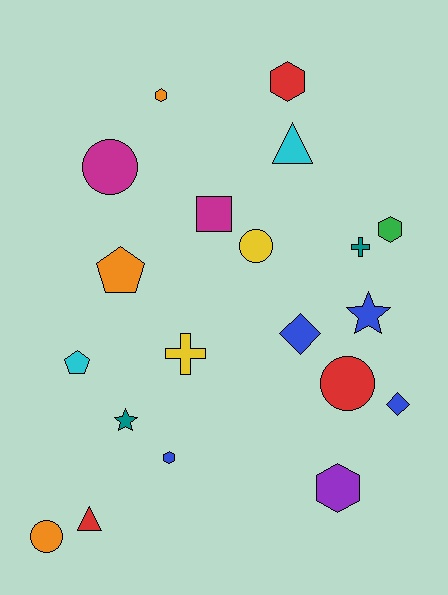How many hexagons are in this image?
There are 5 hexagons.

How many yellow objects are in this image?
There are 2 yellow objects.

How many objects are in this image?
There are 20 objects.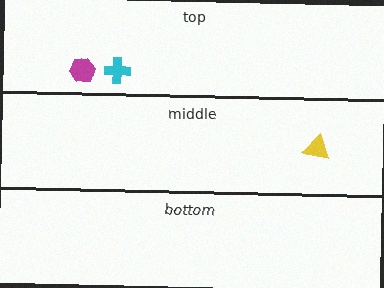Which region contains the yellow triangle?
The middle region.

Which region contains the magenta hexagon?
The top region.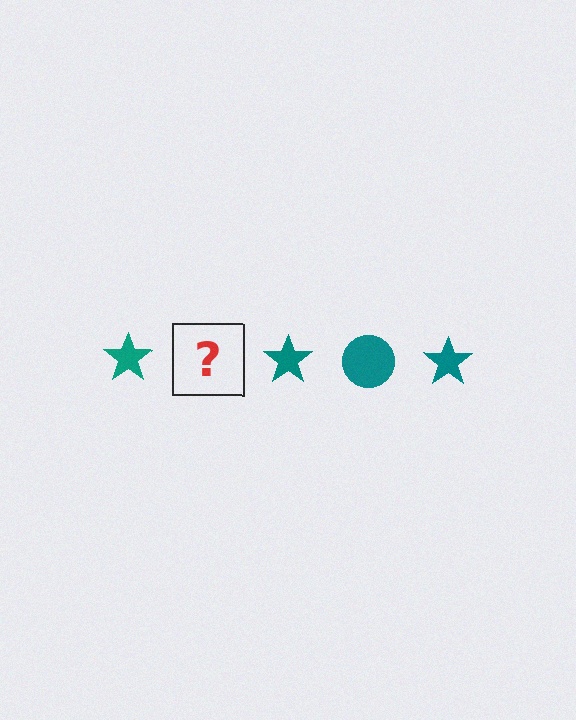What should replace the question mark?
The question mark should be replaced with a teal circle.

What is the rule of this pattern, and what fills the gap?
The rule is that the pattern cycles through star, circle shapes in teal. The gap should be filled with a teal circle.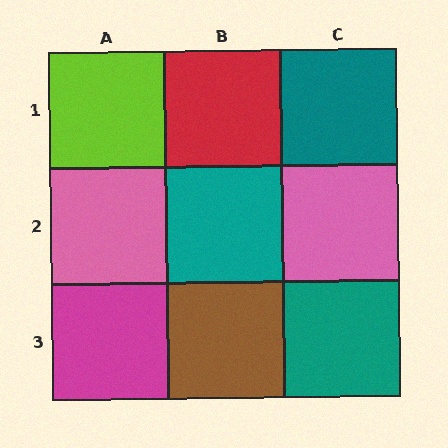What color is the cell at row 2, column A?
Pink.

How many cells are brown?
1 cell is brown.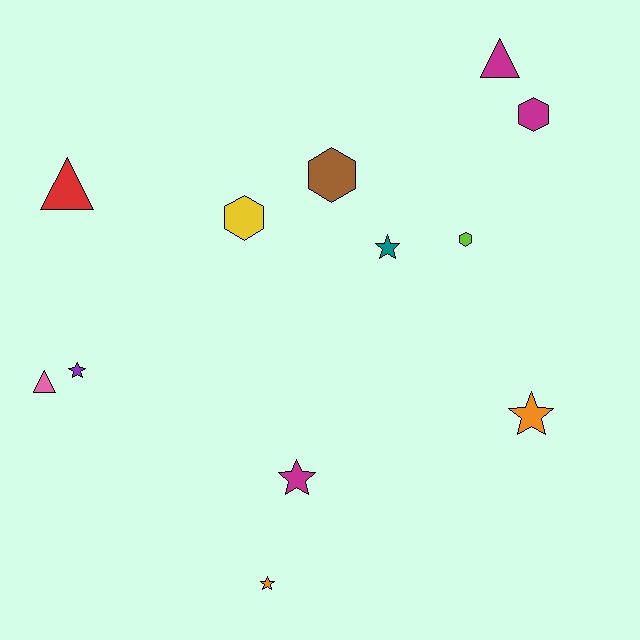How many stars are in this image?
There are 5 stars.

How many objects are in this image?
There are 12 objects.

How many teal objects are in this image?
There is 1 teal object.